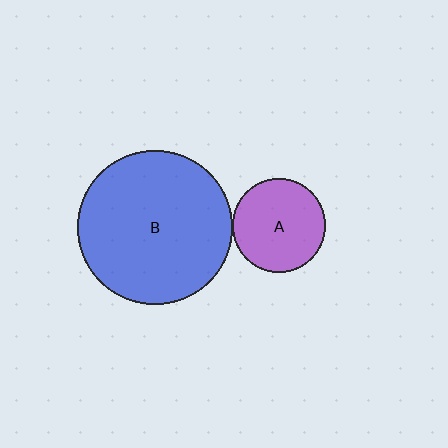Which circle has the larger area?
Circle B (blue).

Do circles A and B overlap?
Yes.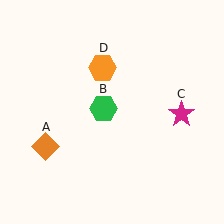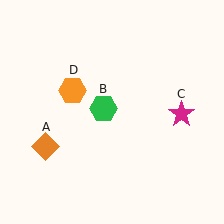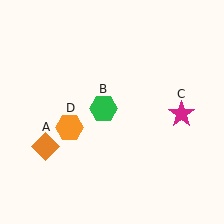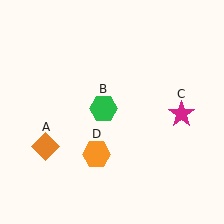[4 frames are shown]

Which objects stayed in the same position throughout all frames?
Orange diamond (object A) and green hexagon (object B) and magenta star (object C) remained stationary.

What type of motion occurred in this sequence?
The orange hexagon (object D) rotated counterclockwise around the center of the scene.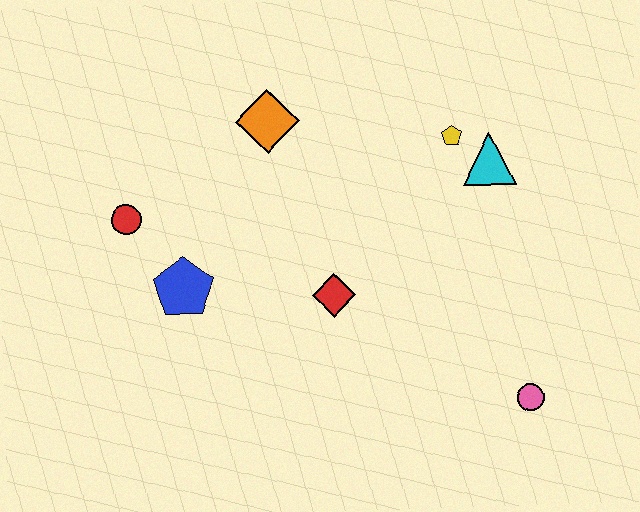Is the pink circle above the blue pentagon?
No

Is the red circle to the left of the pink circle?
Yes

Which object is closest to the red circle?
The blue pentagon is closest to the red circle.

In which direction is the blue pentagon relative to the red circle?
The blue pentagon is below the red circle.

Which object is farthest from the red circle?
The pink circle is farthest from the red circle.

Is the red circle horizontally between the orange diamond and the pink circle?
No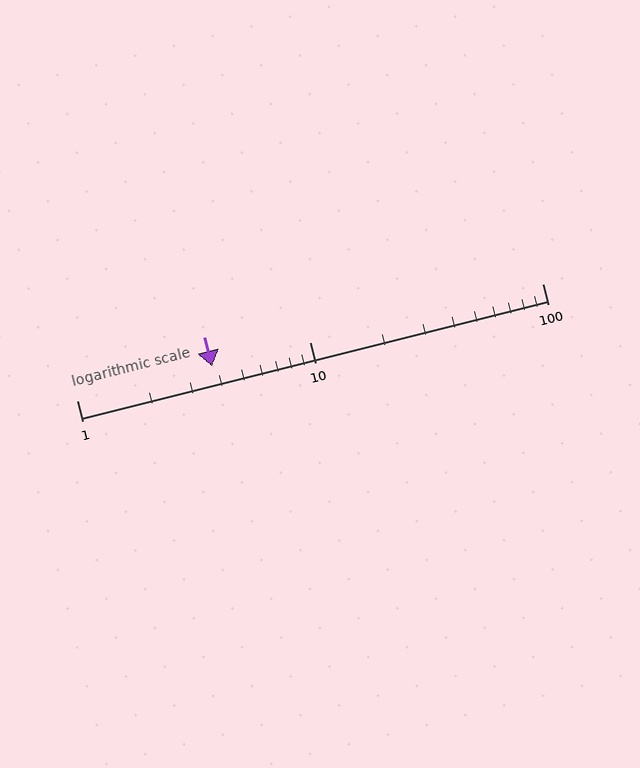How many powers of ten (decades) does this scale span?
The scale spans 2 decades, from 1 to 100.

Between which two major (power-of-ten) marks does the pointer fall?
The pointer is between 1 and 10.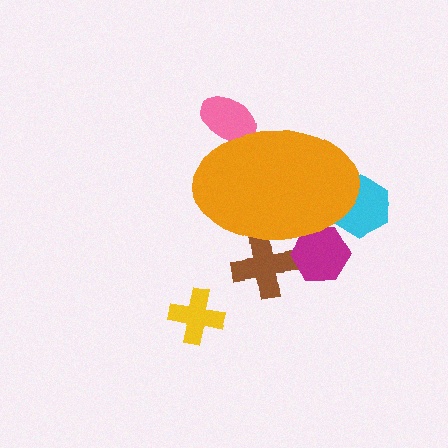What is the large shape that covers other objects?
An orange ellipse.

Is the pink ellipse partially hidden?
Yes, the pink ellipse is partially hidden behind the orange ellipse.